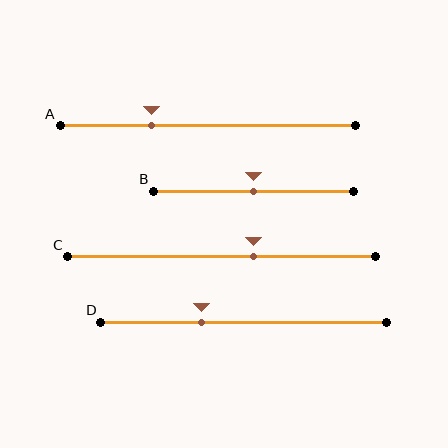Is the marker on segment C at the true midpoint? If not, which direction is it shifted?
No, the marker on segment C is shifted to the right by about 10% of the segment length.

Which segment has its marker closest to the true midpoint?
Segment B has its marker closest to the true midpoint.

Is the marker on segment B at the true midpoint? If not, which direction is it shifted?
Yes, the marker on segment B is at the true midpoint.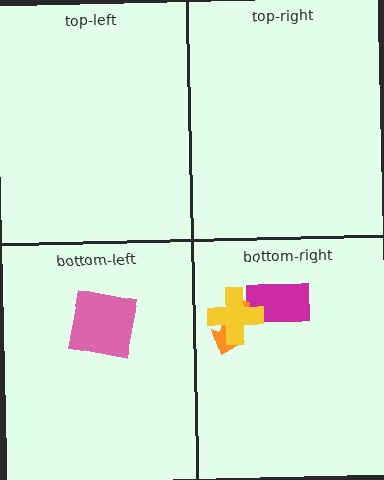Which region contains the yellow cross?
The bottom-right region.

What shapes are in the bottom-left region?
The pink square.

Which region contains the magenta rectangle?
The bottom-right region.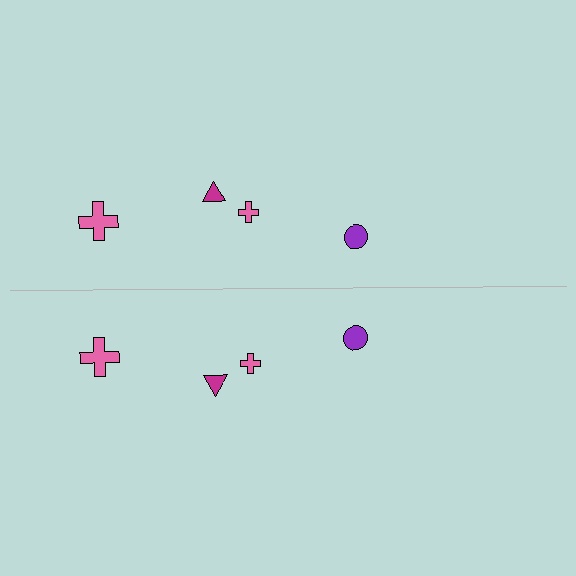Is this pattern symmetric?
Yes, this pattern has bilateral (reflection) symmetry.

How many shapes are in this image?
There are 8 shapes in this image.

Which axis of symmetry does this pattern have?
The pattern has a horizontal axis of symmetry running through the center of the image.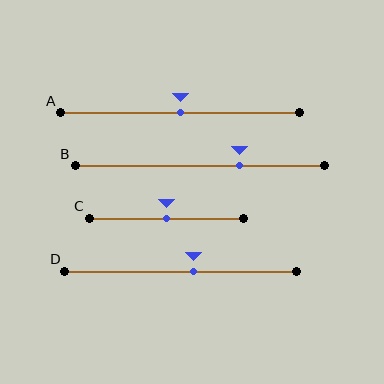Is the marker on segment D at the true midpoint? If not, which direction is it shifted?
No, the marker on segment D is shifted to the right by about 6% of the segment length.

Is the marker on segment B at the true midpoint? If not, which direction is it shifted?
No, the marker on segment B is shifted to the right by about 16% of the segment length.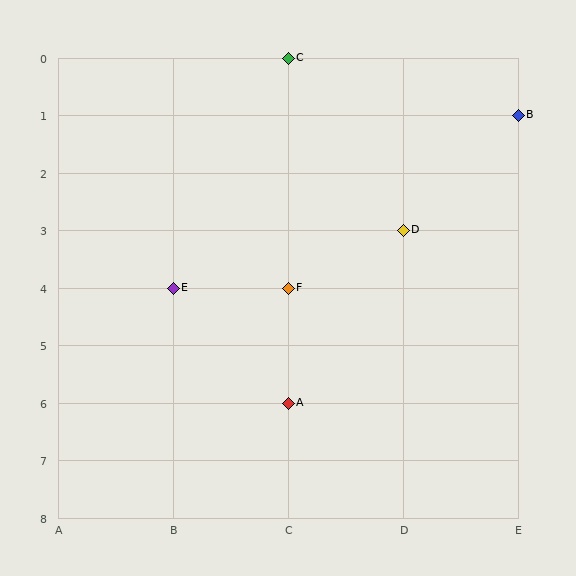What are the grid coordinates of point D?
Point D is at grid coordinates (D, 3).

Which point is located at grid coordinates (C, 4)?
Point F is at (C, 4).